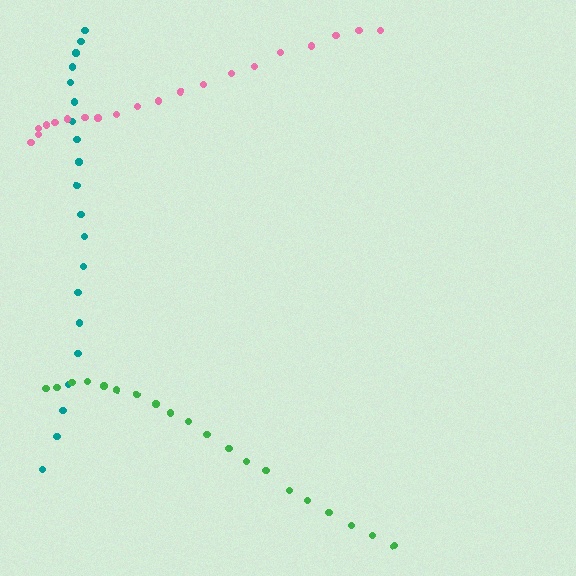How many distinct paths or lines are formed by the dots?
There are 3 distinct paths.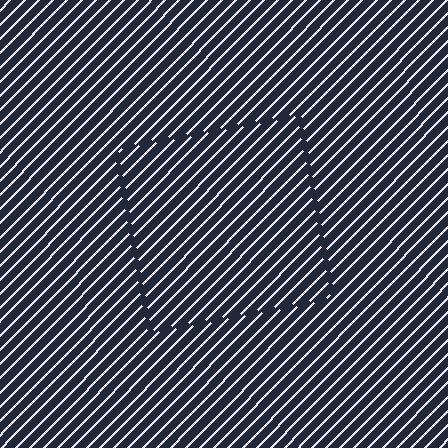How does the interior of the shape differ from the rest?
The interior of the shape contains the same grating, shifted by half a period — the contour is defined by the phase discontinuity where line-ends from the inner and outer gratings abut.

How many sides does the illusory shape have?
4 sides — the line-ends trace a square.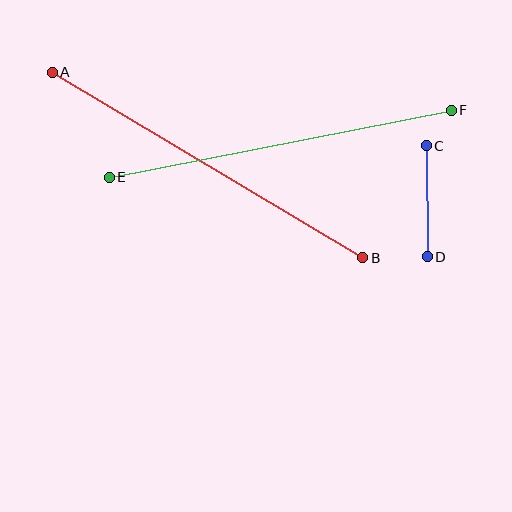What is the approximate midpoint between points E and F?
The midpoint is at approximately (280, 144) pixels.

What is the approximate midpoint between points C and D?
The midpoint is at approximately (427, 201) pixels.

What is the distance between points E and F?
The distance is approximately 349 pixels.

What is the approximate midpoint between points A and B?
The midpoint is at approximately (208, 165) pixels.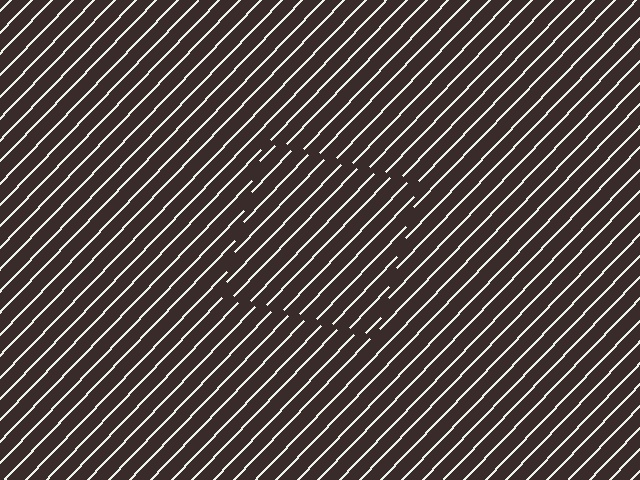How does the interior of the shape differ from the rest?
The interior of the shape contains the same grating, shifted by half a period — the contour is defined by the phase discontinuity where line-ends from the inner and outer gratings abut.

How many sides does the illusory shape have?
4 sides — the line-ends trace a square.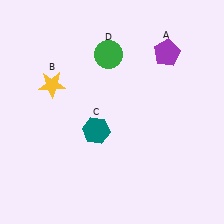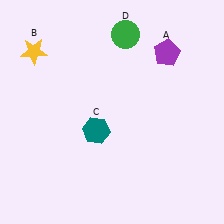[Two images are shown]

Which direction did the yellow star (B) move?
The yellow star (B) moved up.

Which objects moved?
The objects that moved are: the yellow star (B), the green circle (D).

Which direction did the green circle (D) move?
The green circle (D) moved up.